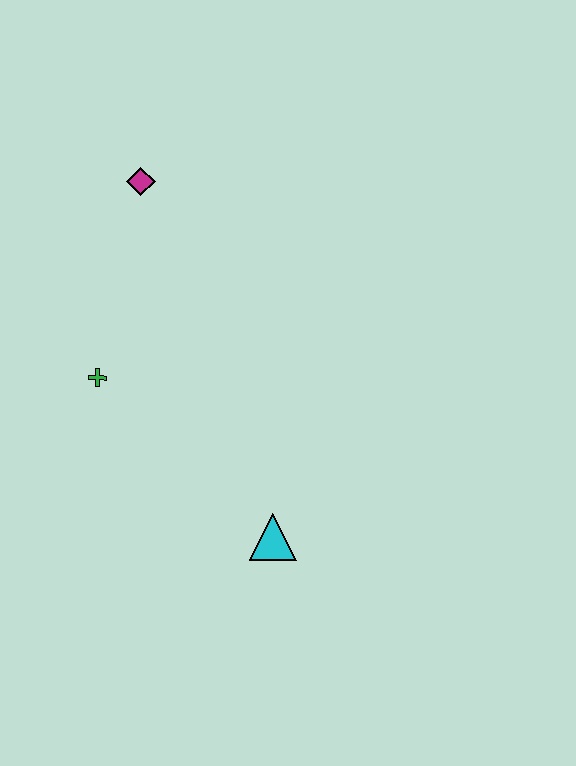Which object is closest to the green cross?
The magenta diamond is closest to the green cross.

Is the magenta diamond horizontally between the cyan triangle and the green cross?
Yes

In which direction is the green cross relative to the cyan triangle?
The green cross is to the left of the cyan triangle.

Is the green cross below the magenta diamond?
Yes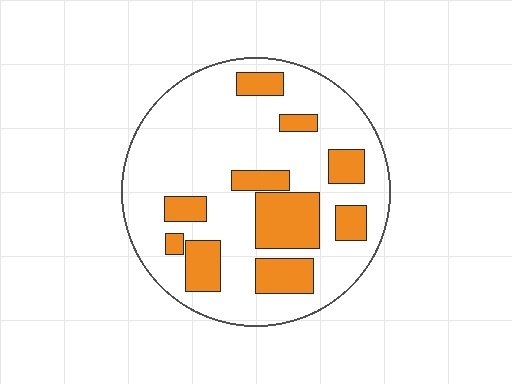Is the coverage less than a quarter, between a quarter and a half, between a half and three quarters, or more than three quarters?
Between a quarter and a half.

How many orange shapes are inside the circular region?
10.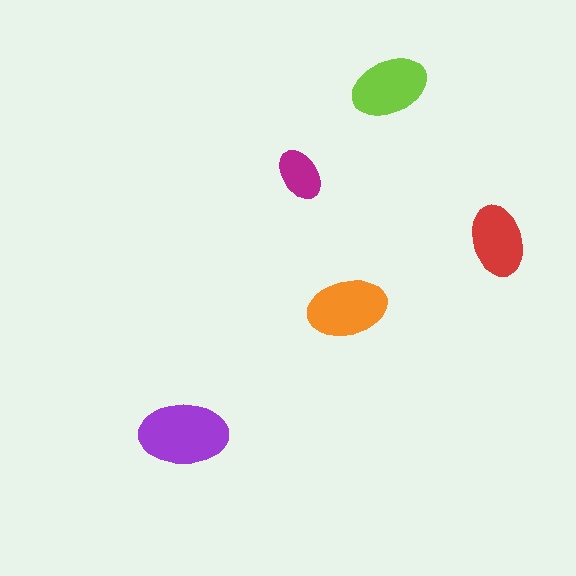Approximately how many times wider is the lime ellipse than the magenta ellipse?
About 1.5 times wider.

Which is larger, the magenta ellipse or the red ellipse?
The red one.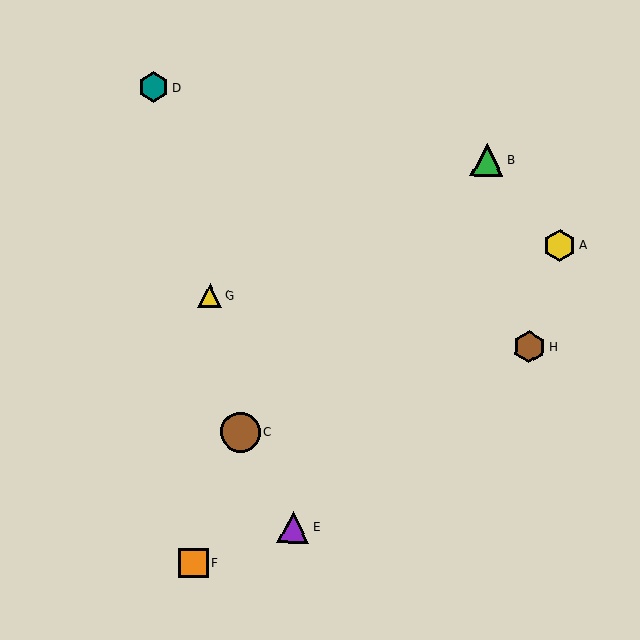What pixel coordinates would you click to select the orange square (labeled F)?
Click at (193, 563) to select the orange square F.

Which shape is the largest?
The brown circle (labeled C) is the largest.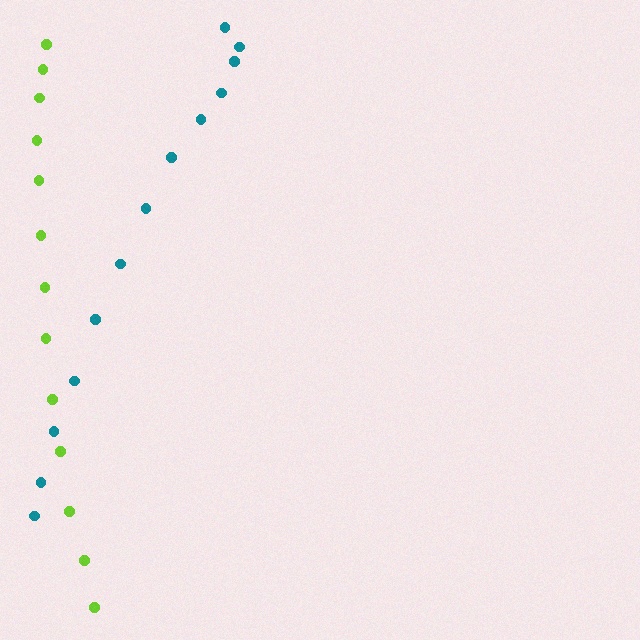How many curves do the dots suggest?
There are 2 distinct paths.